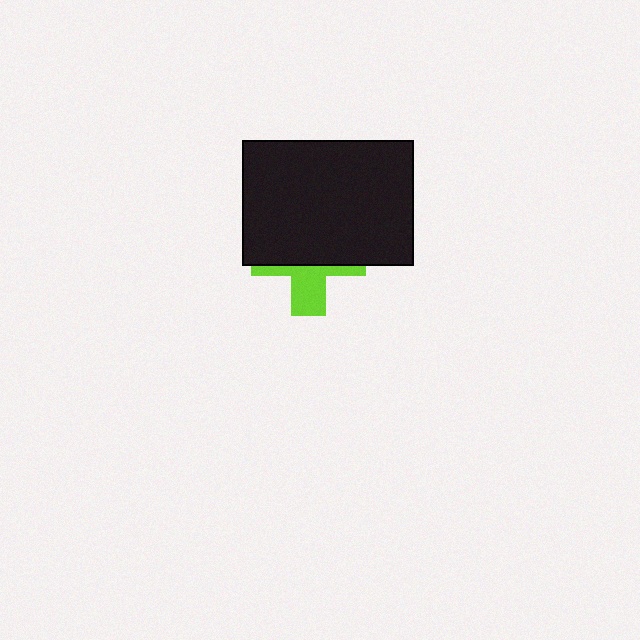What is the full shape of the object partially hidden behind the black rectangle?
The partially hidden object is a lime cross.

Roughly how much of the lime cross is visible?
A small part of it is visible (roughly 38%).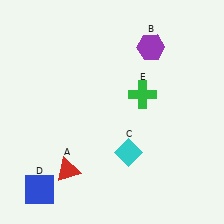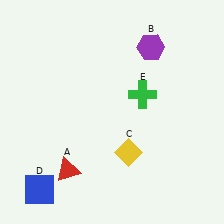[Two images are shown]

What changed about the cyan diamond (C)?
In Image 1, C is cyan. In Image 2, it changed to yellow.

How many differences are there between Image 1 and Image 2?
There is 1 difference between the two images.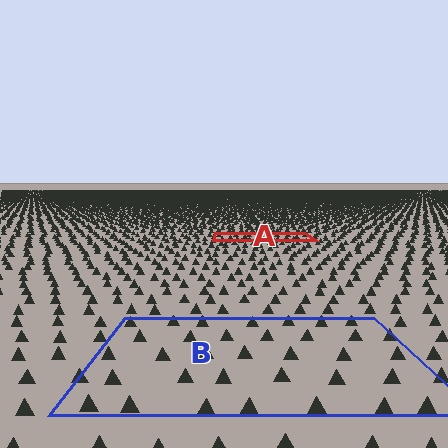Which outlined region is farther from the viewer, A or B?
Region A is farther from the viewer — the texture elements inside it appear smaller and more densely packed.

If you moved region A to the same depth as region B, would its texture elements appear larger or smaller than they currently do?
They would appear larger. At a closer depth, the same texture elements are projected at a bigger on-screen size.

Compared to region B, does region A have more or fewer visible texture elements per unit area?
Region A has more texture elements per unit area — they are packed more densely because it is farther away.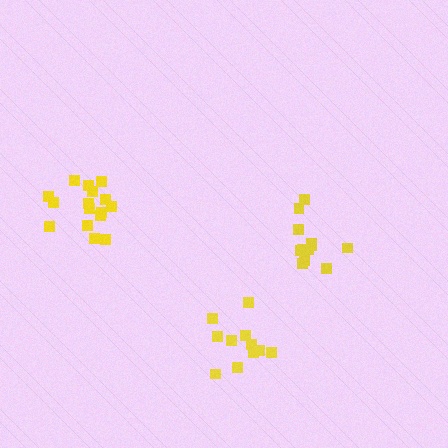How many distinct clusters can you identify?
There are 3 distinct clusters.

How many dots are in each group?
Group 1: 12 dots, Group 2: 11 dots, Group 3: 16 dots (39 total).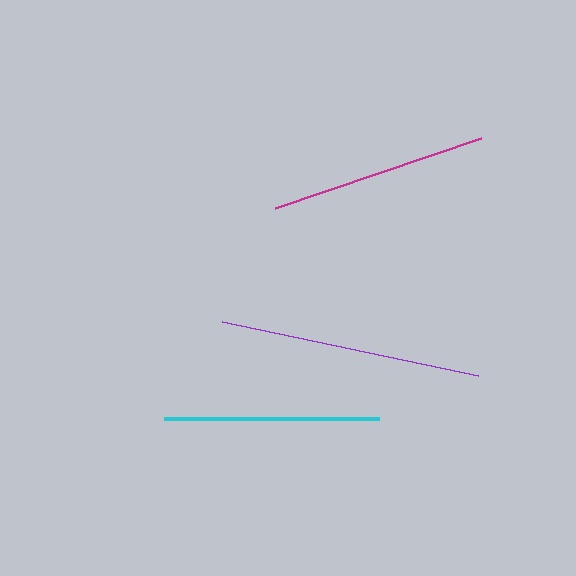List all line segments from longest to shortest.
From longest to shortest: purple, magenta, cyan.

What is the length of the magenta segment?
The magenta segment is approximately 217 pixels long.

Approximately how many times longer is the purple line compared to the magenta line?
The purple line is approximately 1.2 times the length of the magenta line.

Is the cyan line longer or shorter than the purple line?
The purple line is longer than the cyan line.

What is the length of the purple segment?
The purple segment is approximately 262 pixels long.